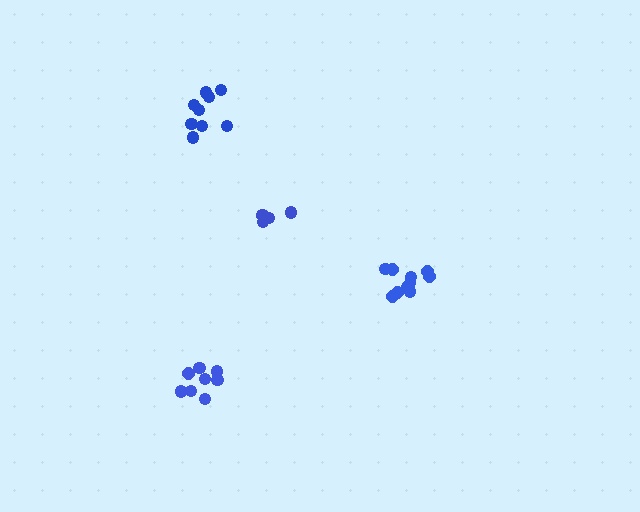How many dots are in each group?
Group 1: 9 dots, Group 2: 8 dots, Group 3: 10 dots, Group 4: 5 dots (32 total).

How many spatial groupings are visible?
There are 4 spatial groupings.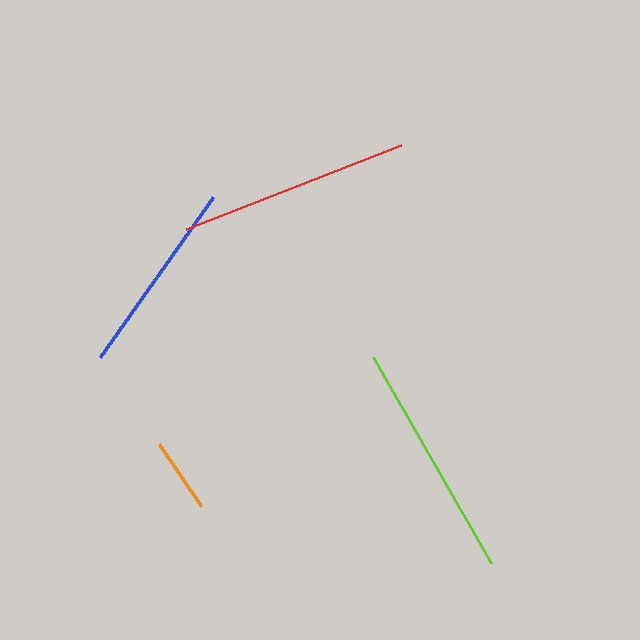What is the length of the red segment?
The red segment is approximately 231 pixels long.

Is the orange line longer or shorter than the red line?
The red line is longer than the orange line.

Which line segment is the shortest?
The orange line is the shortest at approximately 75 pixels.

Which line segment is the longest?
The lime line is the longest at approximately 237 pixels.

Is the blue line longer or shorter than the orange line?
The blue line is longer than the orange line.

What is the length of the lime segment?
The lime segment is approximately 237 pixels long.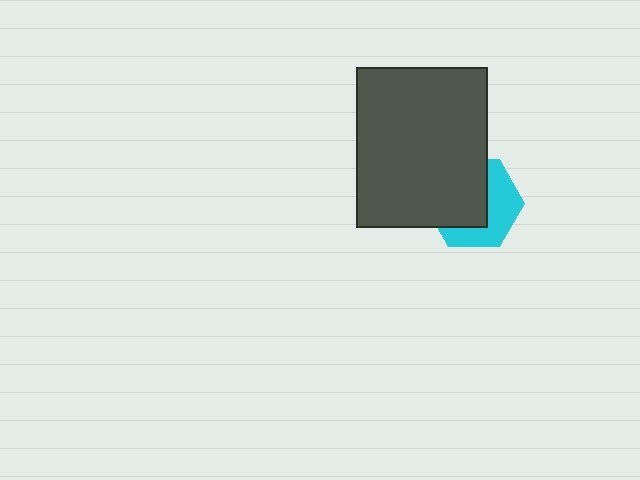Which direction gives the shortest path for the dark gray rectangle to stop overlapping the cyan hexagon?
Moving toward the upper-left gives the shortest separation.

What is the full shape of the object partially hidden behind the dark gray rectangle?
The partially hidden object is a cyan hexagon.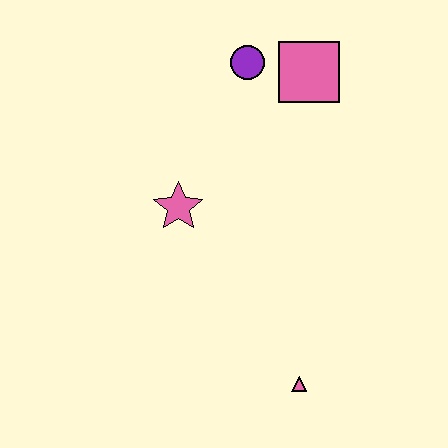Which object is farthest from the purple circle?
The pink triangle is farthest from the purple circle.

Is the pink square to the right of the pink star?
Yes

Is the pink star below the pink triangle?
No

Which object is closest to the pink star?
The purple circle is closest to the pink star.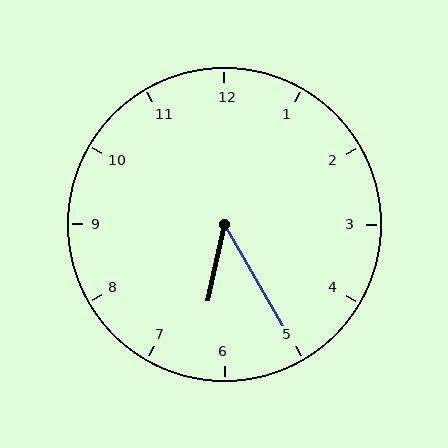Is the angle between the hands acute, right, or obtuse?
It is acute.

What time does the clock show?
6:25.